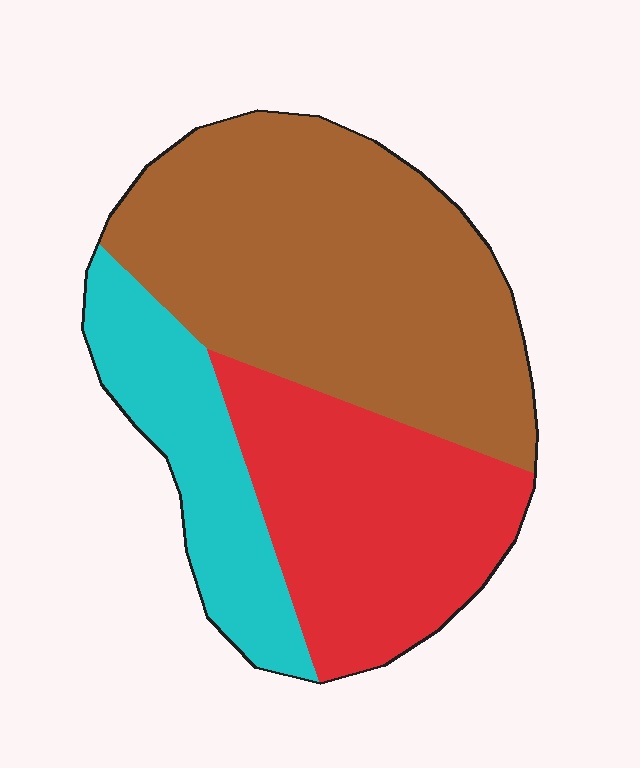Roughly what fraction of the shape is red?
Red covers around 30% of the shape.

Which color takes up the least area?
Cyan, at roughly 20%.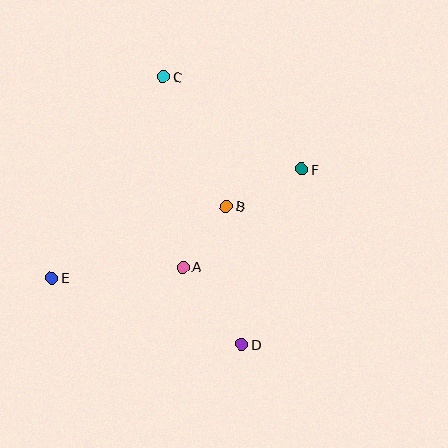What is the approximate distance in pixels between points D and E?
The distance between D and E is approximately 202 pixels.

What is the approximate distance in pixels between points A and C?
The distance between A and C is approximately 191 pixels.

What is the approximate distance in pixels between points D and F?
The distance between D and F is approximately 185 pixels.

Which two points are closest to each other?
Points A and B are closest to each other.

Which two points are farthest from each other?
Points C and D are farthest from each other.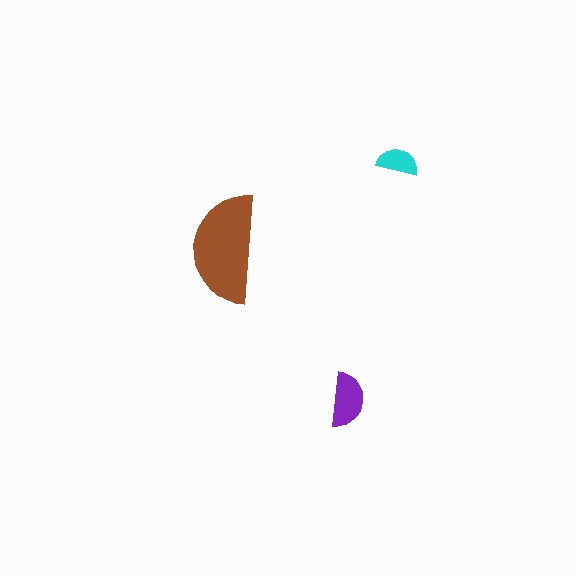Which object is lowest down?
The purple semicircle is bottommost.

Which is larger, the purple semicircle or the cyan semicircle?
The purple one.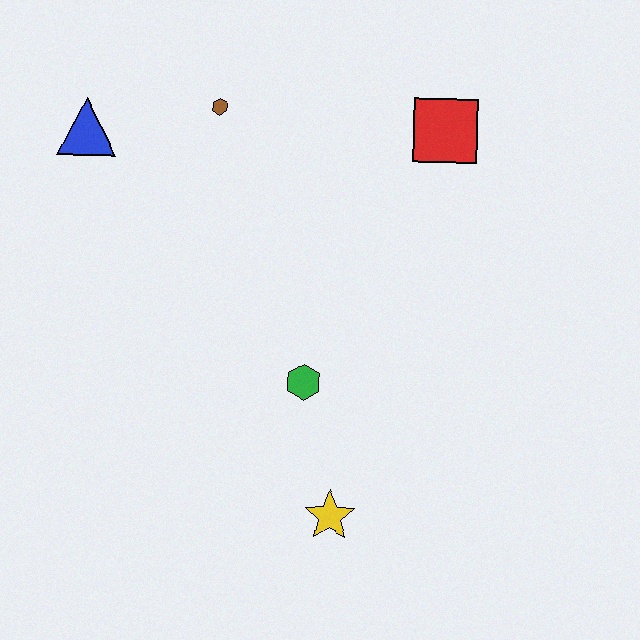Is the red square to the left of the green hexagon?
No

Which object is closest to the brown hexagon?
The blue triangle is closest to the brown hexagon.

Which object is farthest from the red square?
The yellow star is farthest from the red square.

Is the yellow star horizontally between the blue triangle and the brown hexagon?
No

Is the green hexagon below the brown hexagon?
Yes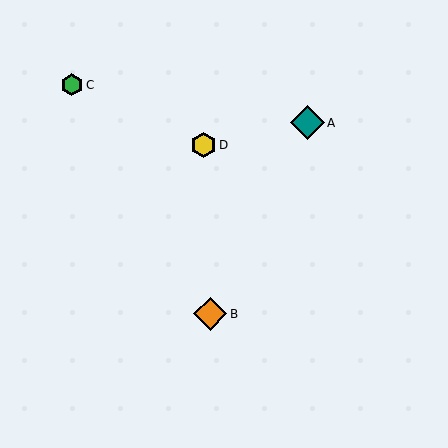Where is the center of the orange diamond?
The center of the orange diamond is at (210, 314).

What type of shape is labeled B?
Shape B is an orange diamond.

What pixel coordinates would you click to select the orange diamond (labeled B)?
Click at (210, 314) to select the orange diamond B.